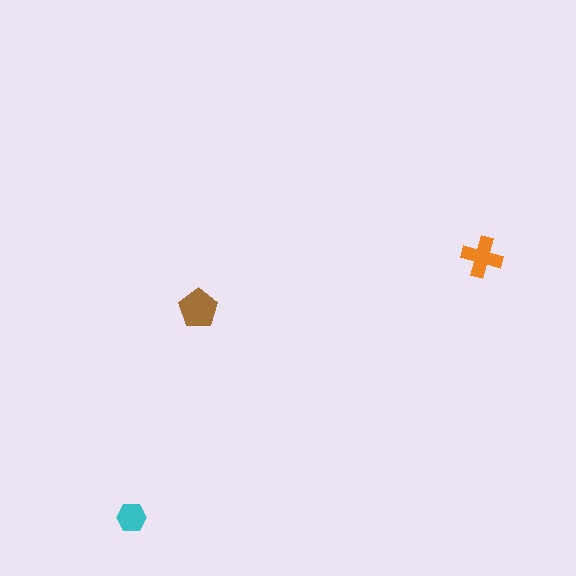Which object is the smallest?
The cyan hexagon.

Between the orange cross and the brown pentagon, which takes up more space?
The brown pentagon.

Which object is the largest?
The brown pentagon.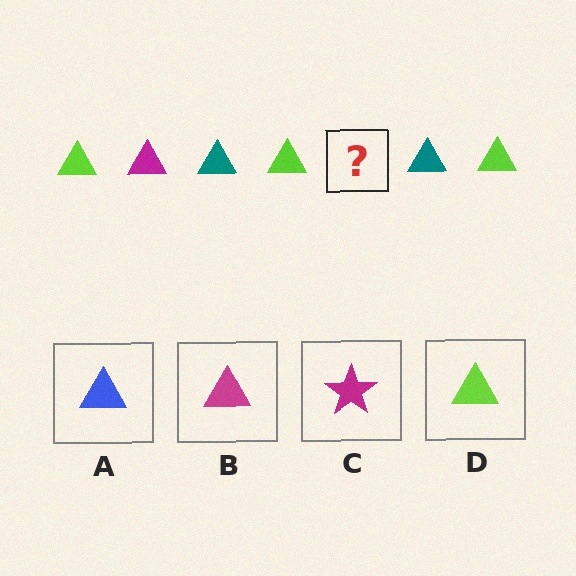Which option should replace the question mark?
Option B.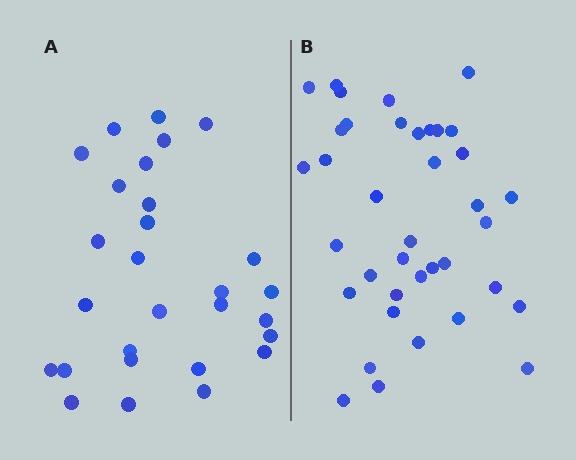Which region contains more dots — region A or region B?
Region B (the right region) has more dots.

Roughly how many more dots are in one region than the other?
Region B has roughly 10 or so more dots than region A.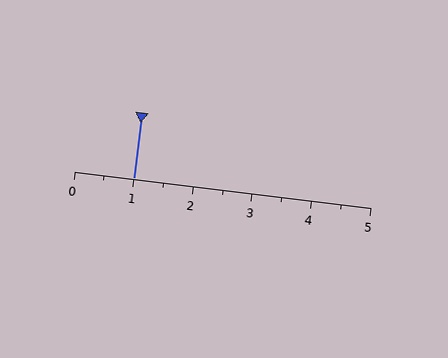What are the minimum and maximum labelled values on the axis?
The axis runs from 0 to 5.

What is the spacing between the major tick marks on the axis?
The major ticks are spaced 1 apart.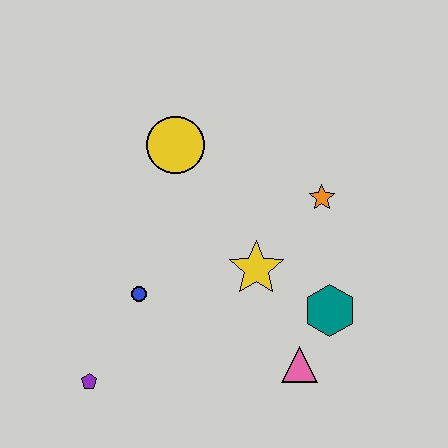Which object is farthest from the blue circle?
The orange star is farthest from the blue circle.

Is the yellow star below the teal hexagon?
No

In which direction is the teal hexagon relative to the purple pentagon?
The teal hexagon is to the right of the purple pentagon.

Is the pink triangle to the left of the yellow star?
No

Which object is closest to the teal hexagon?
The pink triangle is closest to the teal hexagon.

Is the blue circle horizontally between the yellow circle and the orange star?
No